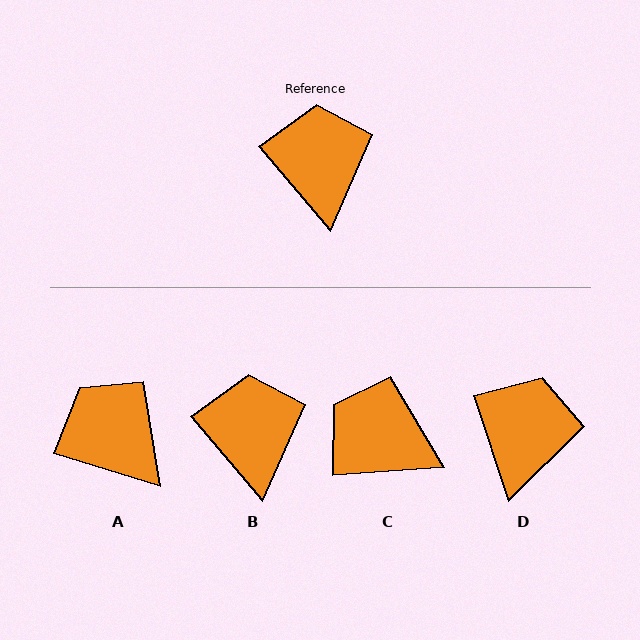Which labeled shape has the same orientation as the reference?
B.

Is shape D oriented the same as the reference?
No, it is off by about 22 degrees.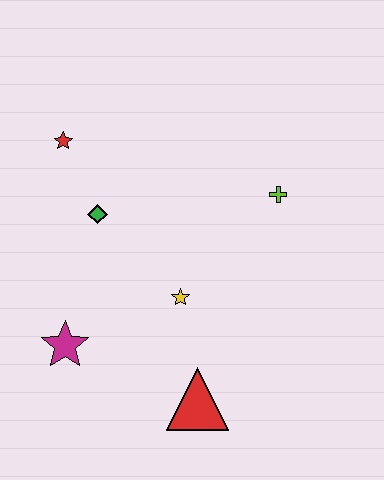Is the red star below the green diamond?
No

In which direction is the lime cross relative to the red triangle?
The lime cross is above the red triangle.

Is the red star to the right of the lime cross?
No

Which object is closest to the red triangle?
The yellow star is closest to the red triangle.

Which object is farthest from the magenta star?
The lime cross is farthest from the magenta star.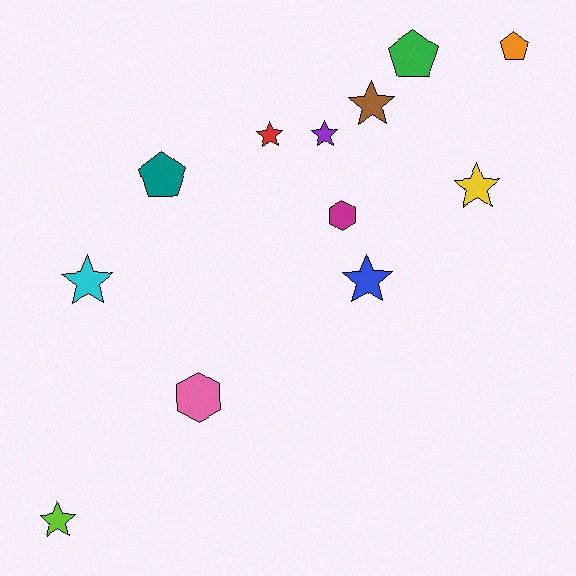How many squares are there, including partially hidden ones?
There are no squares.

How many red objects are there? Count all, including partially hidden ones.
There is 1 red object.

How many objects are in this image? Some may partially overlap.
There are 12 objects.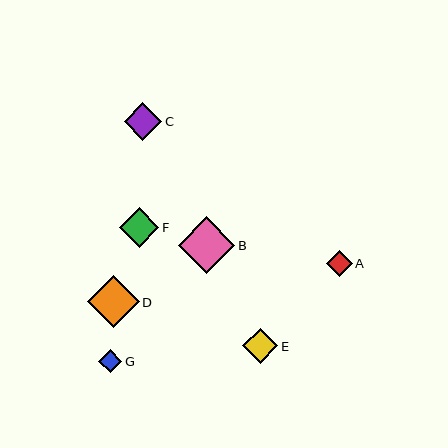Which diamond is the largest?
Diamond B is the largest with a size of approximately 57 pixels.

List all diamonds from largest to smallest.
From largest to smallest: B, D, F, C, E, A, G.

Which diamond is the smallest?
Diamond G is the smallest with a size of approximately 23 pixels.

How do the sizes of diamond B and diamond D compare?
Diamond B and diamond D are approximately the same size.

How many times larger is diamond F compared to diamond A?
Diamond F is approximately 1.5 times the size of diamond A.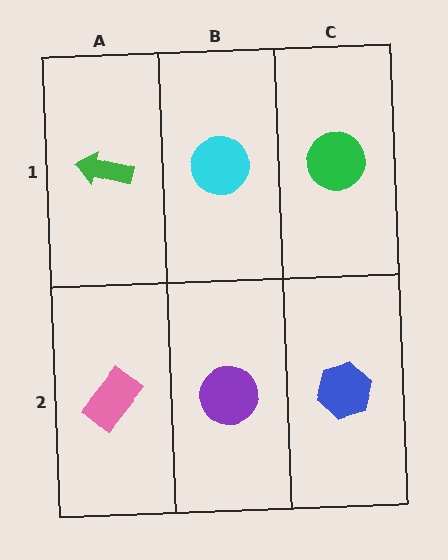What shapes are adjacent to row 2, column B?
A cyan circle (row 1, column B), a pink rectangle (row 2, column A), a blue hexagon (row 2, column C).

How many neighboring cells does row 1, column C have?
2.